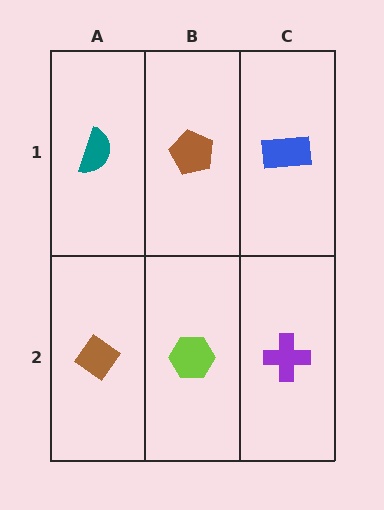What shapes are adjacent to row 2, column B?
A brown pentagon (row 1, column B), a brown diamond (row 2, column A), a purple cross (row 2, column C).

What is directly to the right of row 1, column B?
A blue rectangle.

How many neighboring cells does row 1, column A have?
2.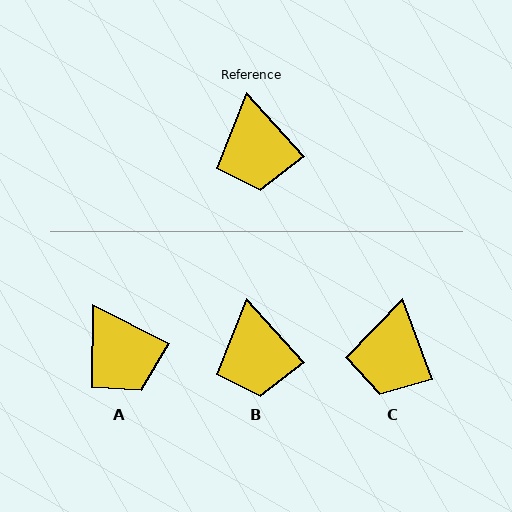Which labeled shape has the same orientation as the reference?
B.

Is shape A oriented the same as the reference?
No, it is off by about 21 degrees.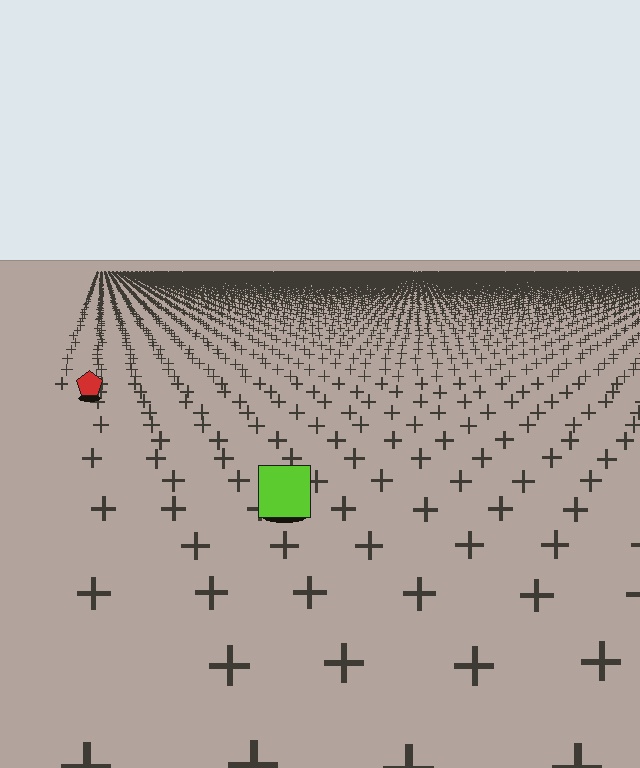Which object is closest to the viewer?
The lime square is closest. The texture marks near it are larger and more spread out.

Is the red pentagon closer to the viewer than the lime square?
No. The lime square is closer — you can tell from the texture gradient: the ground texture is coarser near it.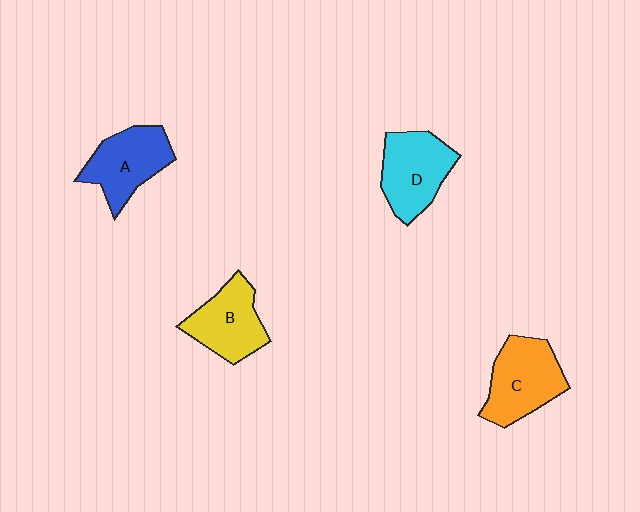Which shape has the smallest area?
Shape B (yellow).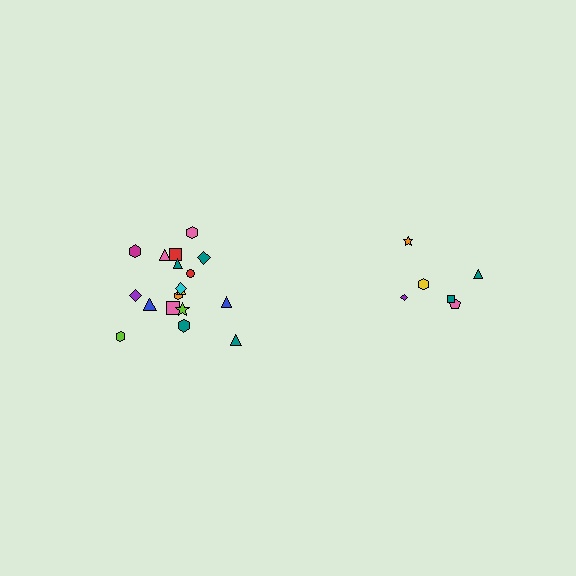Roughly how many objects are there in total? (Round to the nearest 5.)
Roughly 25 objects in total.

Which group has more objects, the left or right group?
The left group.